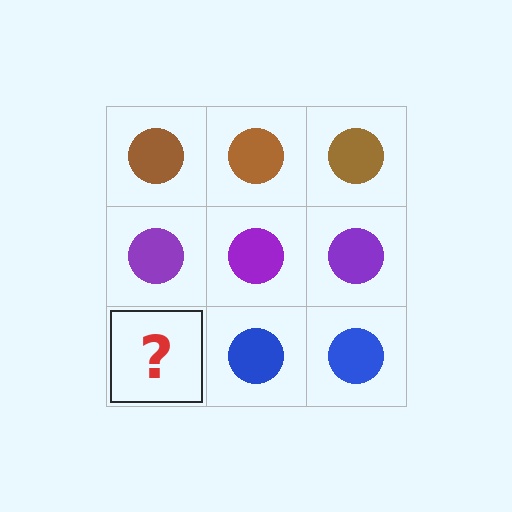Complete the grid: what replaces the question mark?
The question mark should be replaced with a blue circle.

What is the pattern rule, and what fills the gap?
The rule is that each row has a consistent color. The gap should be filled with a blue circle.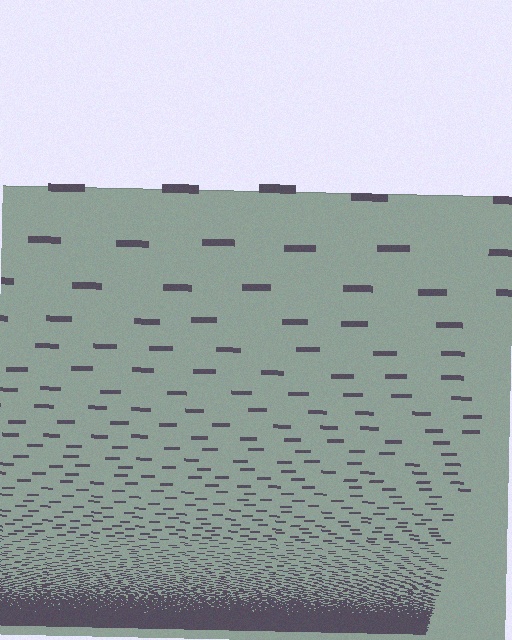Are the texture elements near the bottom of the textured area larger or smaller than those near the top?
Smaller. The gradient is inverted — elements near the bottom are smaller and denser.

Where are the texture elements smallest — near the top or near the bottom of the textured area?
Near the bottom.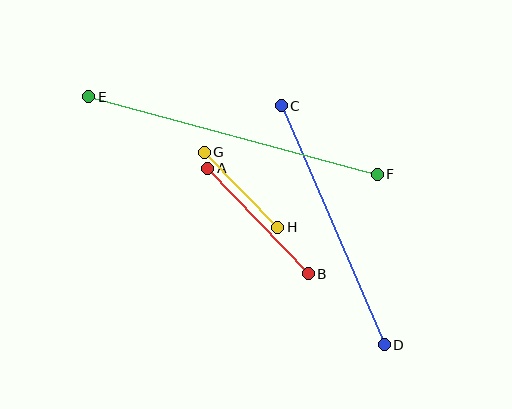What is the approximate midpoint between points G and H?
The midpoint is at approximately (241, 190) pixels.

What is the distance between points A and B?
The distance is approximately 145 pixels.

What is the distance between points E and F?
The distance is approximately 299 pixels.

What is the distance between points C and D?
The distance is approximately 261 pixels.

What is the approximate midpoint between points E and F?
The midpoint is at approximately (233, 136) pixels.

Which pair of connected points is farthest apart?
Points E and F are farthest apart.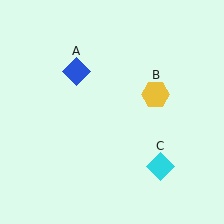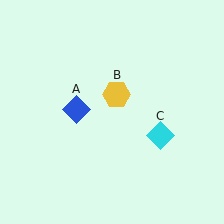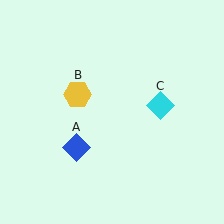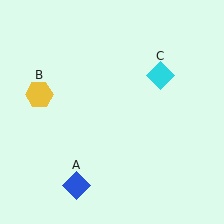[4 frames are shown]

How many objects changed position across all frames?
3 objects changed position: blue diamond (object A), yellow hexagon (object B), cyan diamond (object C).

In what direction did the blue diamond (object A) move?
The blue diamond (object A) moved down.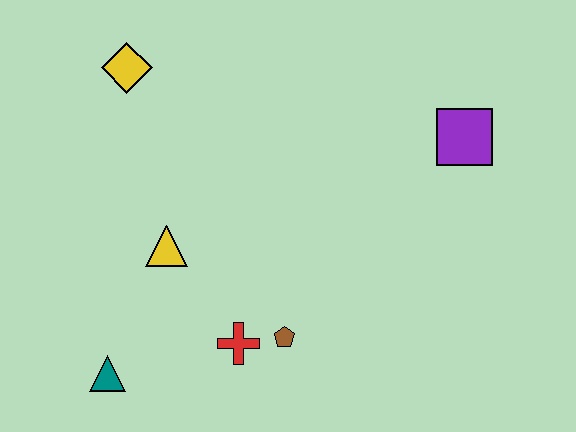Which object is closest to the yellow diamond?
The yellow triangle is closest to the yellow diamond.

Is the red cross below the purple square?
Yes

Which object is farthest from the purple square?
The teal triangle is farthest from the purple square.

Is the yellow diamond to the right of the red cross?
No